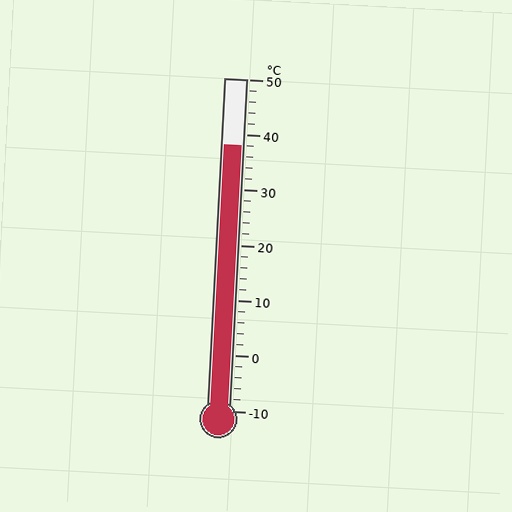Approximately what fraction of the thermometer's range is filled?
The thermometer is filled to approximately 80% of its range.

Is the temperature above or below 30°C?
The temperature is above 30°C.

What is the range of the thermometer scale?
The thermometer scale ranges from -10°C to 50°C.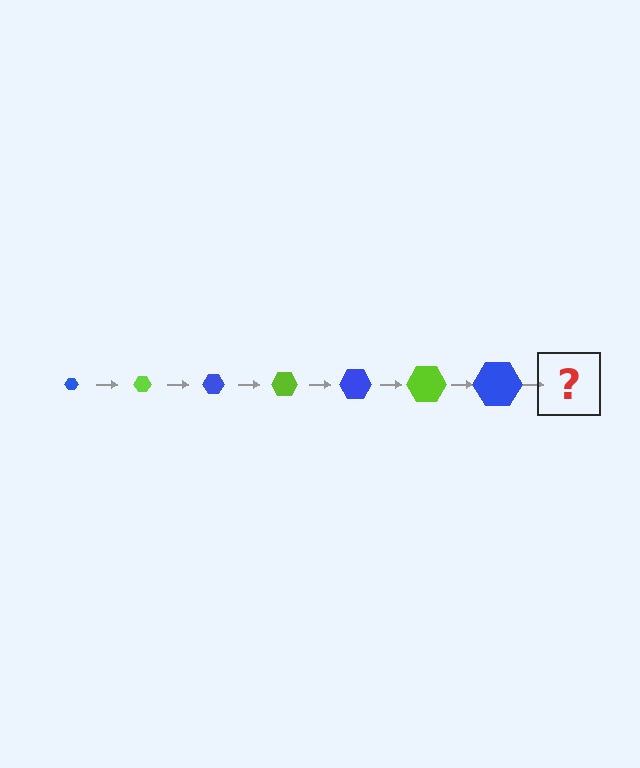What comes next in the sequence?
The next element should be a lime hexagon, larger than the previous one.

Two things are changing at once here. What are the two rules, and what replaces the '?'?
The two rules are that the hexagon grows larger each step and the color cycles through blue and lime. The '?' should be a lime hexagon, larger than the previous one.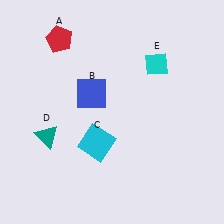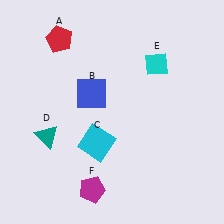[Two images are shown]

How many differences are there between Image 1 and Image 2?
There is 1 difference between the two images.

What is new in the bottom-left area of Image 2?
A magenta pentagon (F) was added in the bottom-left area of Image 2.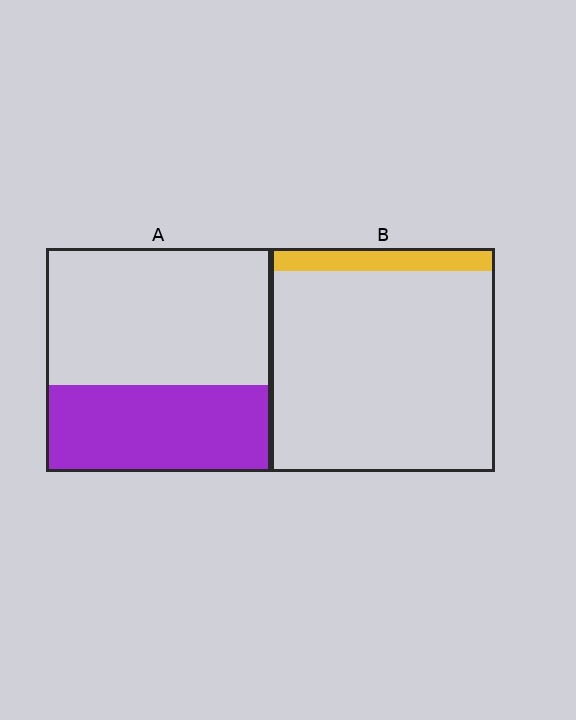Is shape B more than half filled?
No.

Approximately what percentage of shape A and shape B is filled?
A is approximately 40% and B is approximately 10%.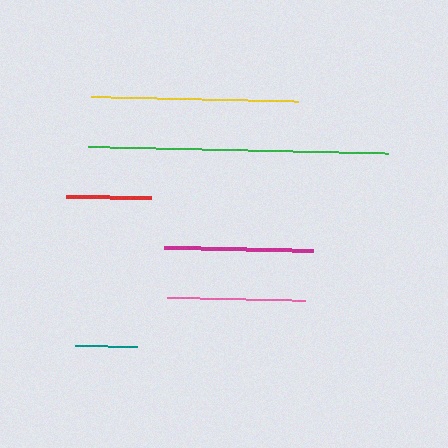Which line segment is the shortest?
The teal line is the shortest at approximately 61 pixels.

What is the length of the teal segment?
The teal segment is approximately 61 pixels long.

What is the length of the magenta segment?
The magenta segment is approximately 148 pixels long.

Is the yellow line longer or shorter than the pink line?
The yellow line is longer than the pink line.